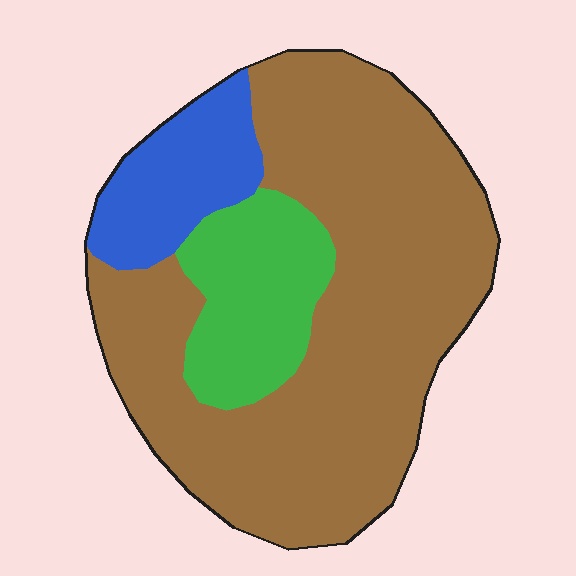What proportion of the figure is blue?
Blue covers roughly 15% of the figure.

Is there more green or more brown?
Brown.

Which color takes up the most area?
Brown, at roughly 70%.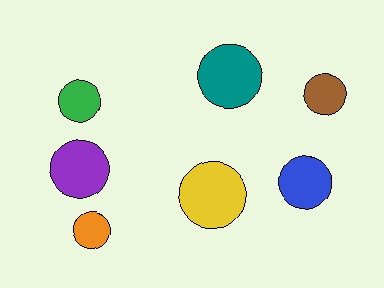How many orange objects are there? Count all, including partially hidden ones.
There is 1 orange object.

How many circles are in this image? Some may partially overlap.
There are 7 circles.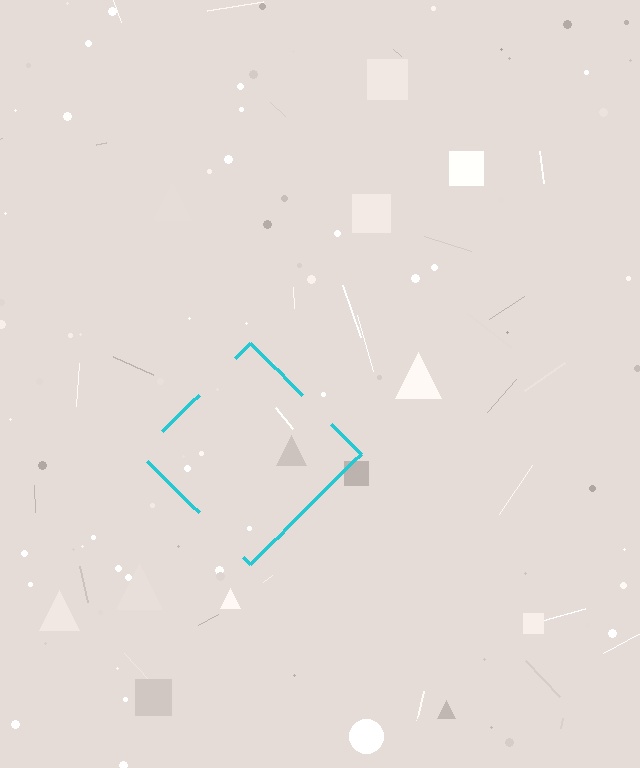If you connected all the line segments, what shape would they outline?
They would outline a diamond.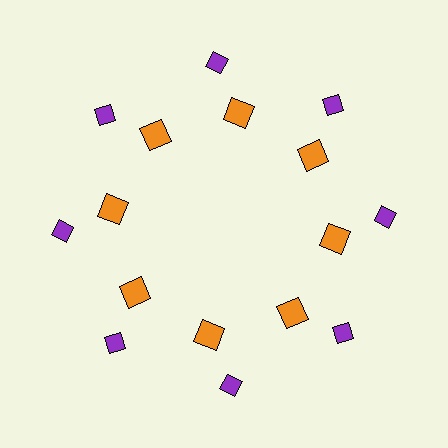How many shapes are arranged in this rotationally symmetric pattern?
There are 16 shapes, arranged in 8 groups of 2.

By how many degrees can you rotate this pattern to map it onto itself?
The pattern maps onto itself every 45 degrees of rotation.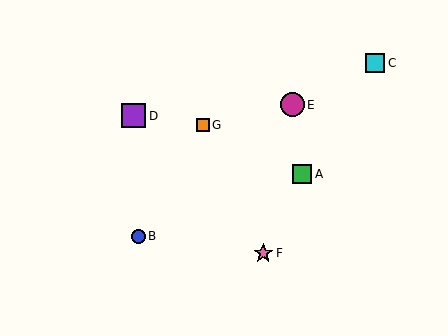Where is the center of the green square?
The center of the green square is at (302, 174).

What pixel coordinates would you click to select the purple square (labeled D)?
Click at (134, 116) to select the purple square D.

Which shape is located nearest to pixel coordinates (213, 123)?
The orange square (labeled G) at (203, 125) is nearest to that location.